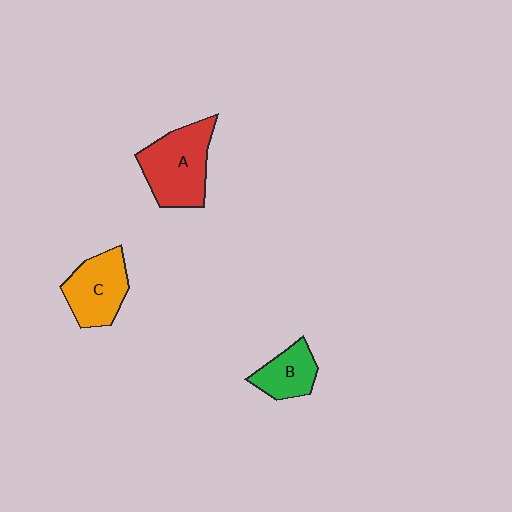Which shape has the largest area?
Shape A (red).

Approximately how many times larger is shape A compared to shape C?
Approximately 1.3 times.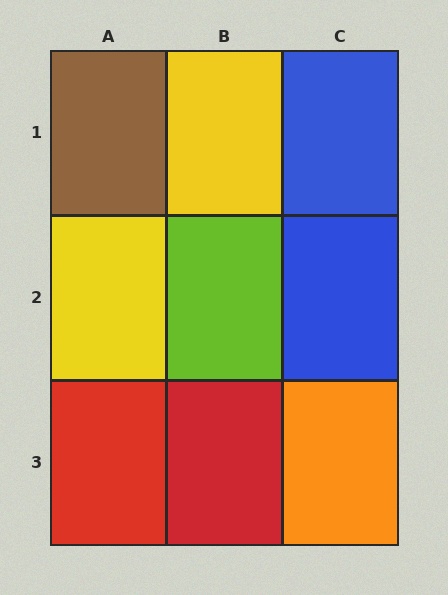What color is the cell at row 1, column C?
Blue.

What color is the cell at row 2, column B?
Lime.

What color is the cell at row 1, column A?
Brown.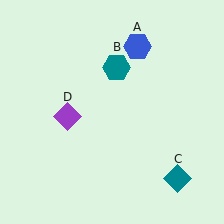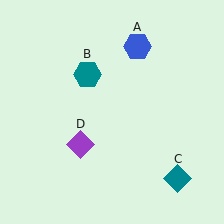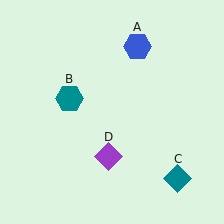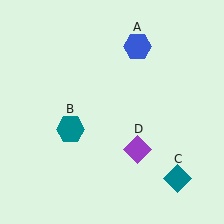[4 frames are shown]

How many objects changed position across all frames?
2 objects changed position: teal hexagon (object B), purple diamond (object D).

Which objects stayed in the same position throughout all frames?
Blue hexagon (object A) and teal diamond (object C) remained stationary.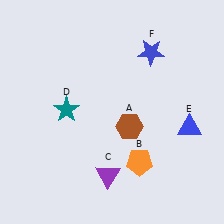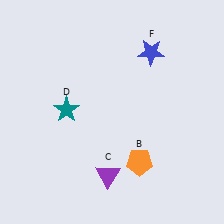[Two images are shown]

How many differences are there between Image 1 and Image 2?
There are 2 differences between the two images.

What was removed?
The blue triangle (E), the brown hexagon (A) were removed in Image 2.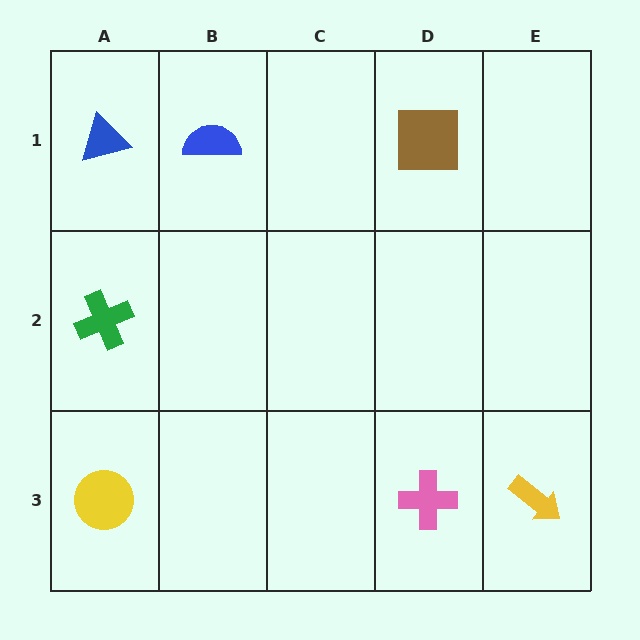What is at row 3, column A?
A yellow circle.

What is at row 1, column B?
A blue semicircle.